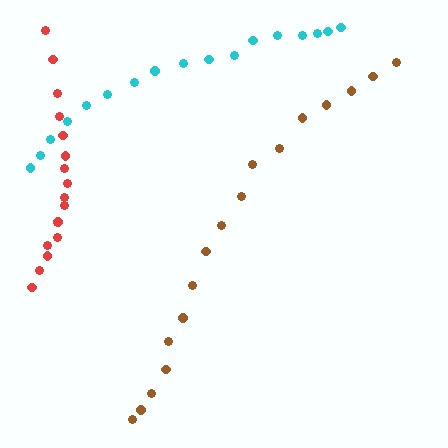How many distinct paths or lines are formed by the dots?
There are 3 distinct paths.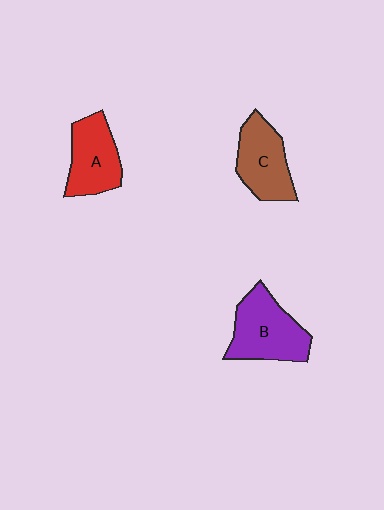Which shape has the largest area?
Shape B (purple).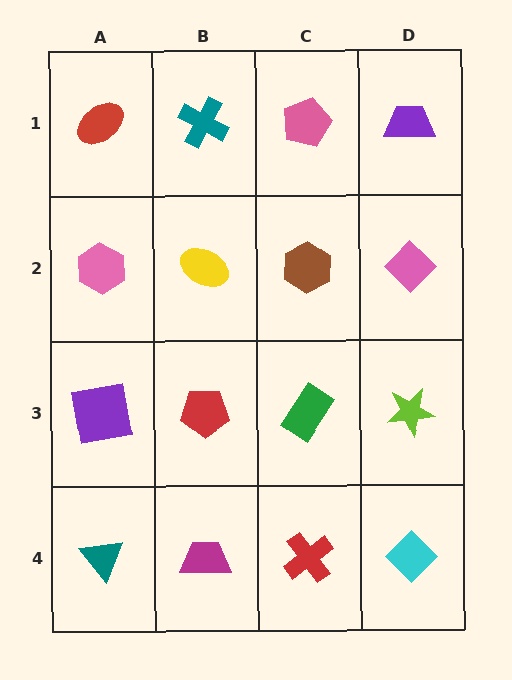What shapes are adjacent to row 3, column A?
A pink hexagon (row 2, column A), a teal triangle (row 4, column A), a red pentagon (row 3, column B).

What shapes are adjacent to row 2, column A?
A red ellipse (row 1, column A), a purple square (row 3, column A), a yellow ellipse (row 2, column B).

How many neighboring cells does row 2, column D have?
3.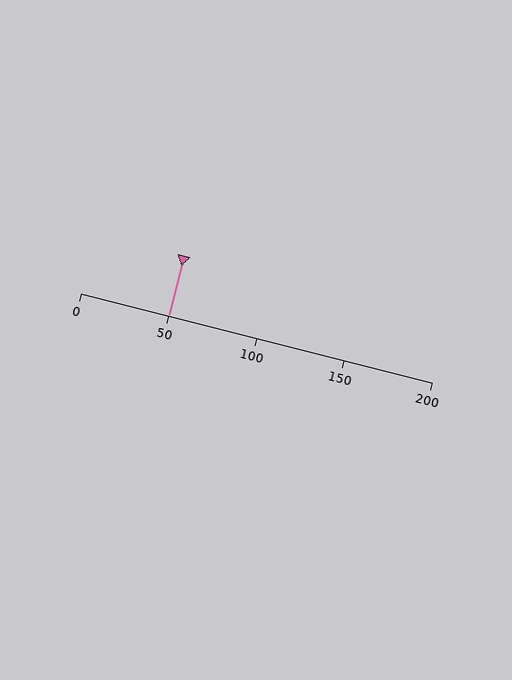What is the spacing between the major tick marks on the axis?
The major ticks are spaced 50 apart.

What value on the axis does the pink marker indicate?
The marker indicates approximately 50.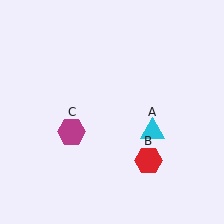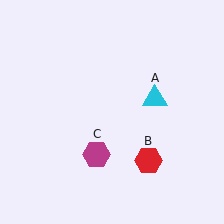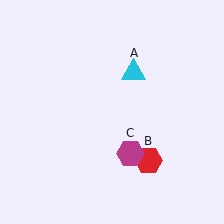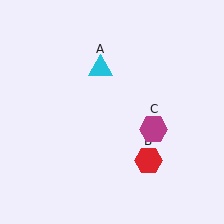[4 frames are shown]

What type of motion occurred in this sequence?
The cyan triangle (object A), magenta hexagon (object C) rotated counterclockwise around the center of the scene.